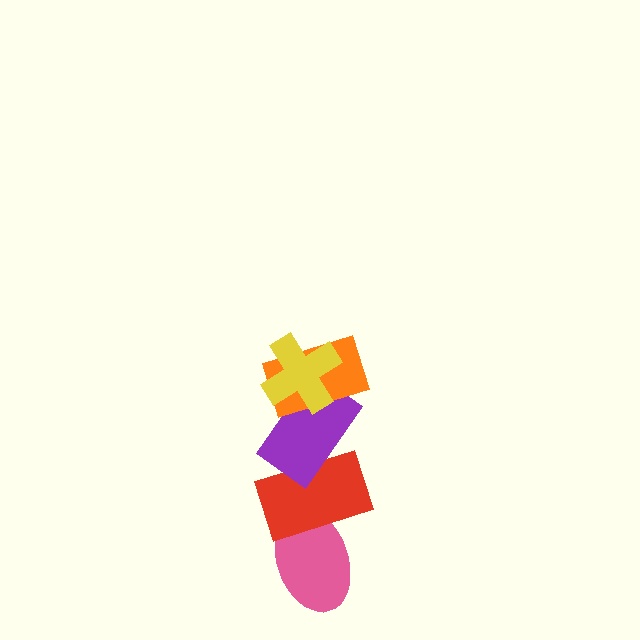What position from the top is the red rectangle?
The red rectangle is 4th from the top.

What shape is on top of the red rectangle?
The purple rectangle is on top of the red rectangle.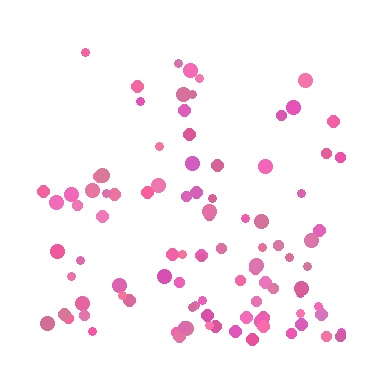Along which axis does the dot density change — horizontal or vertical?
Vertical.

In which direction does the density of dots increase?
From top to bottom, with the bottom side densest.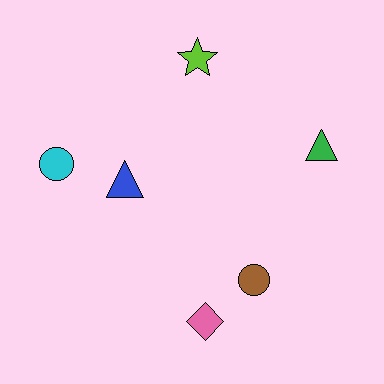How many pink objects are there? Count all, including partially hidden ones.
There is 1 pink object.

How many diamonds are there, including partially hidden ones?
There is 1 diamond.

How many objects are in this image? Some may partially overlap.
There are 6 objects.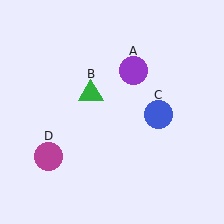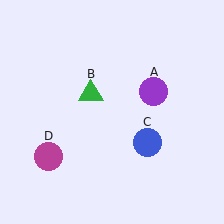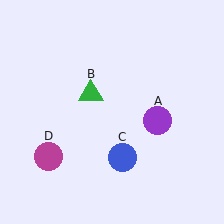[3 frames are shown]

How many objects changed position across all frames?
2 objects changed position: purple circle (object A), blue circle (object C).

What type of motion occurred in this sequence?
The purple circle (object A), blue circle (object C) rotated clockwise around the center of the scene.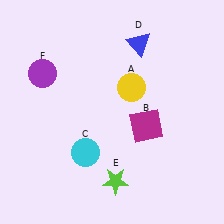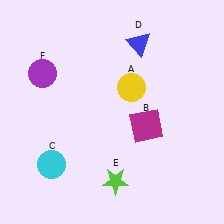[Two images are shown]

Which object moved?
The cyan circle (C) moved left.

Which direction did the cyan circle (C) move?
The cyan circle (C) moved left.